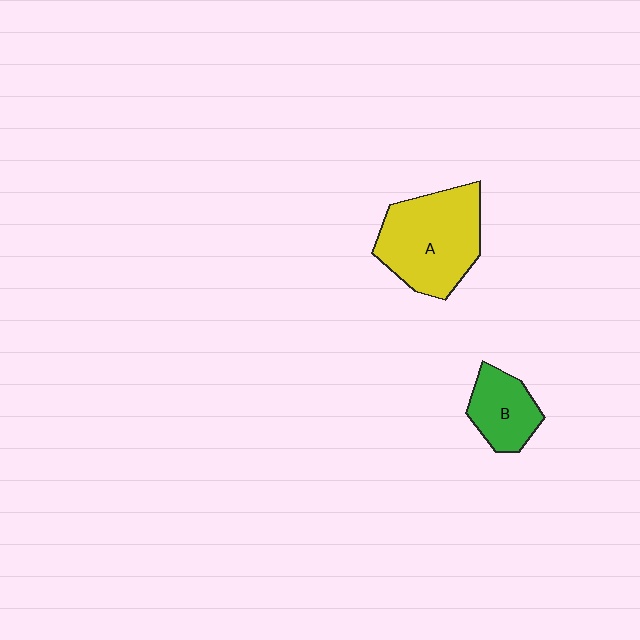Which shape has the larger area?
Shape A (yellow).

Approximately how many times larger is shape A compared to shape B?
Approximately 2.0 times.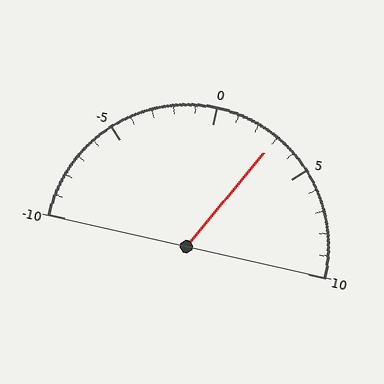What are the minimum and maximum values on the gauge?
The gauge ranges from -10 to 10.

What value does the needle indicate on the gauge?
The needle indicates approximately 3.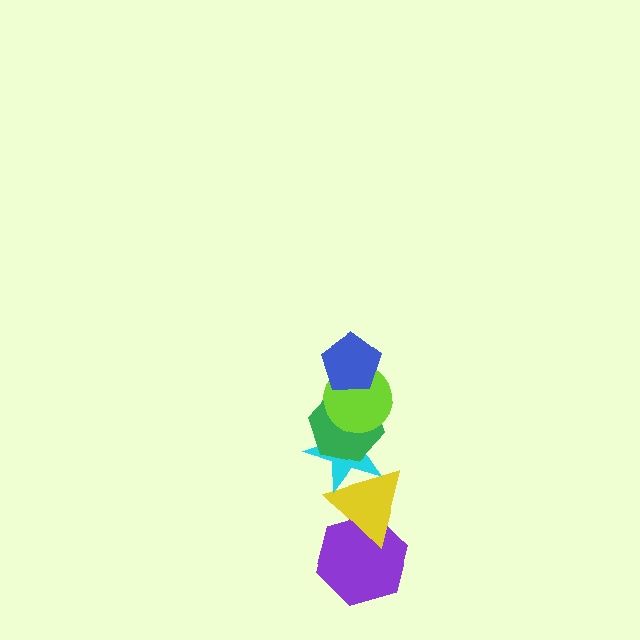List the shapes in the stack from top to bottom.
From top to bottom: the blue pentagon, the lime circle, the green hexagon, the cyan star, the yellow triangle, the purple hexagon.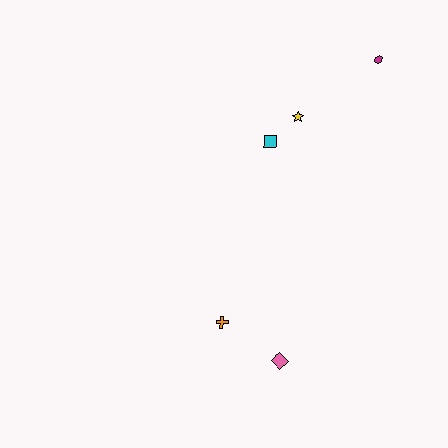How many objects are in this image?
There are 5 objects.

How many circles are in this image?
There are no circles.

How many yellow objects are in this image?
There is 1 yellow object.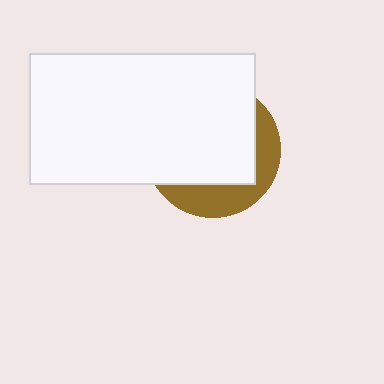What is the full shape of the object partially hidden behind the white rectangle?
The partially hidden object is a brown circle.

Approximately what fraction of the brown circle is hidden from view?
Roughly 70% of the brown circle is hidden behind the white rectangle.